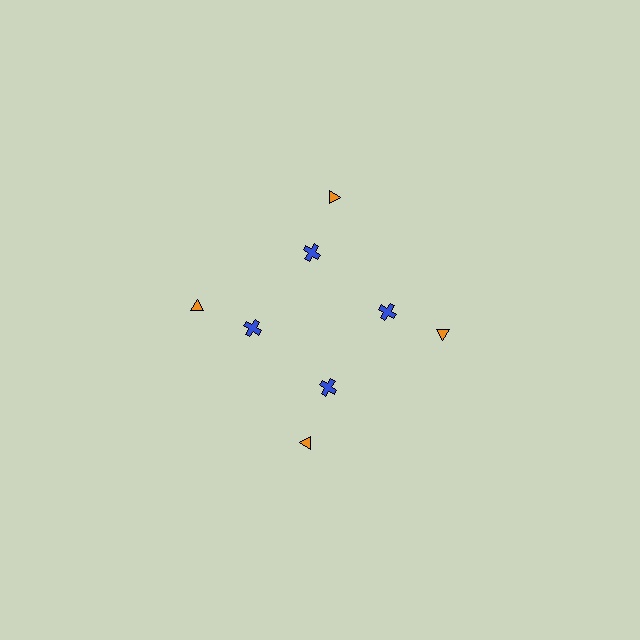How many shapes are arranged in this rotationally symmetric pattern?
There are 8 shapes, arranged in 4 groups of 2.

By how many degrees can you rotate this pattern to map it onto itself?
The pattern maps onto itself every 90 degrees of rotation.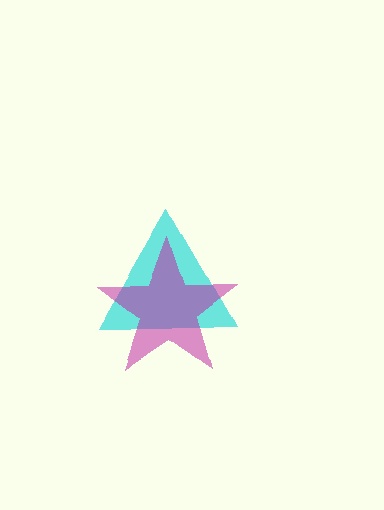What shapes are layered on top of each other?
The layered shapes are: a cyan triangle, a magenta star.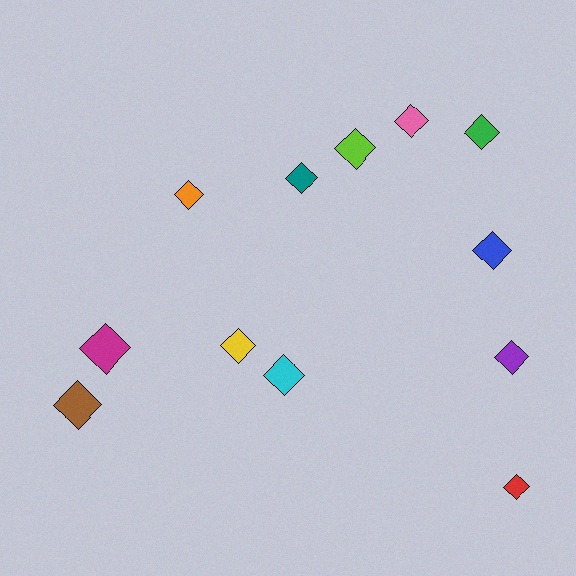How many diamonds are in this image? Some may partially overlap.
There are 12 diamonds.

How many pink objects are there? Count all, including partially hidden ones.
There is 1 pink object.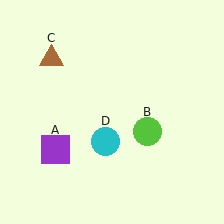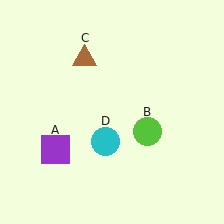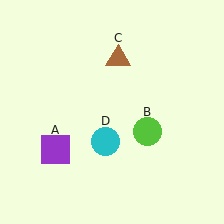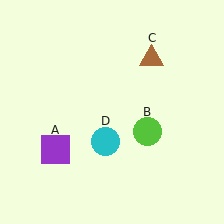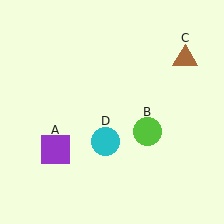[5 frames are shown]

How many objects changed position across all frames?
1 object changed position: brown triangle (object C).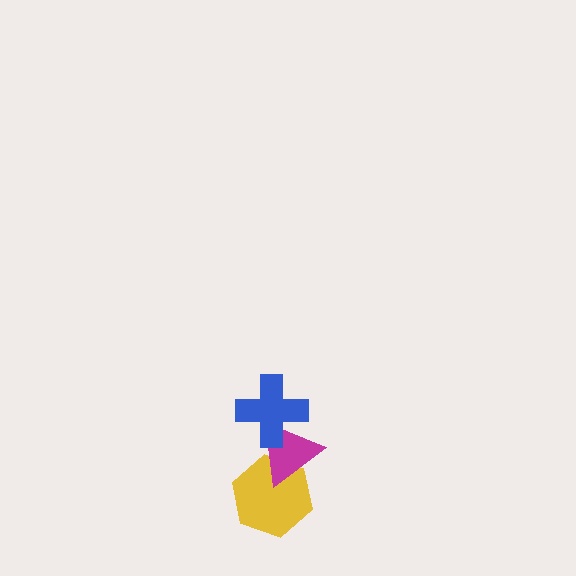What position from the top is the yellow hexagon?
The yellow hexagon is 3rd from the top.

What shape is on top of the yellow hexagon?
The magenta triangle is on top of the yellow hexagon.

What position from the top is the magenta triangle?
The magenta triangle is 2nd from the top.